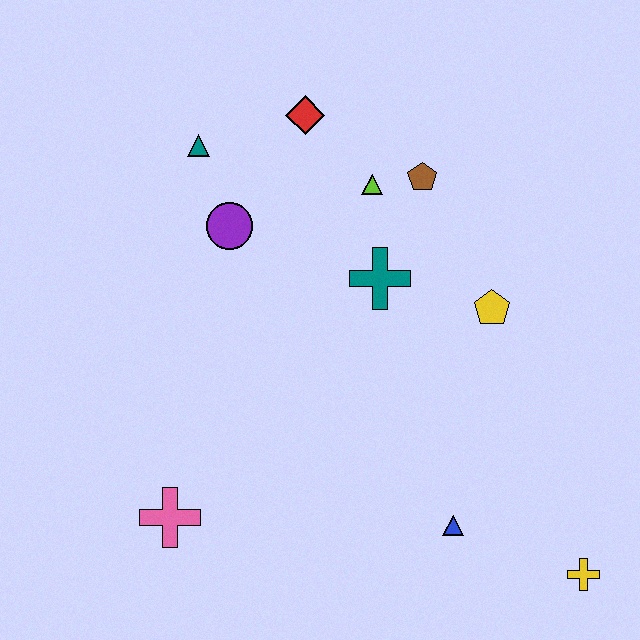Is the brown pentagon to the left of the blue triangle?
Yes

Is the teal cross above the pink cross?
Yes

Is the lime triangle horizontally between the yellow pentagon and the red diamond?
Yes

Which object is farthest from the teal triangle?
The yellow cross is farthest from the teal triangle.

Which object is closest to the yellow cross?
The blue triangle is closest to the yellow cross.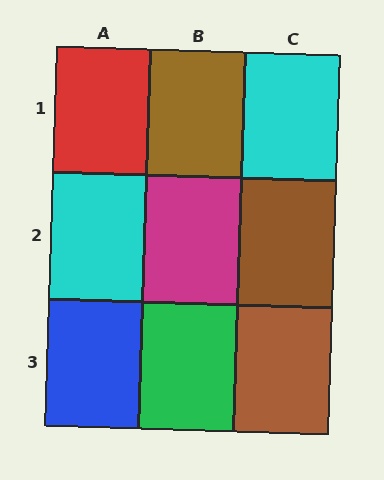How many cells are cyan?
2 cells are cyan.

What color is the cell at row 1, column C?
Cyan.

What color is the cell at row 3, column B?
Green.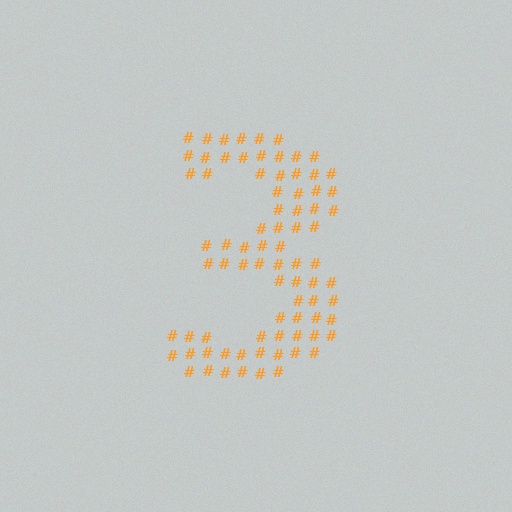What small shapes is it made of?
It is made of small hash symbols.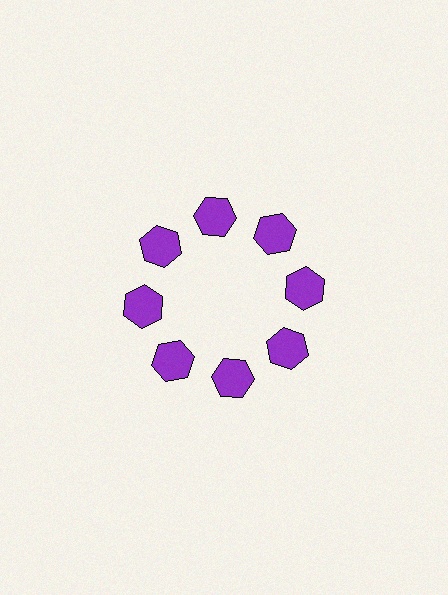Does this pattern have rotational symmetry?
Yes, this pattern has 8-fold rotational symmetry. It looks the same after rotating 45 degrees around the center.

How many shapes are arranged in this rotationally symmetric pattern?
There are 8 shapes, arranged in 8 groups of 1.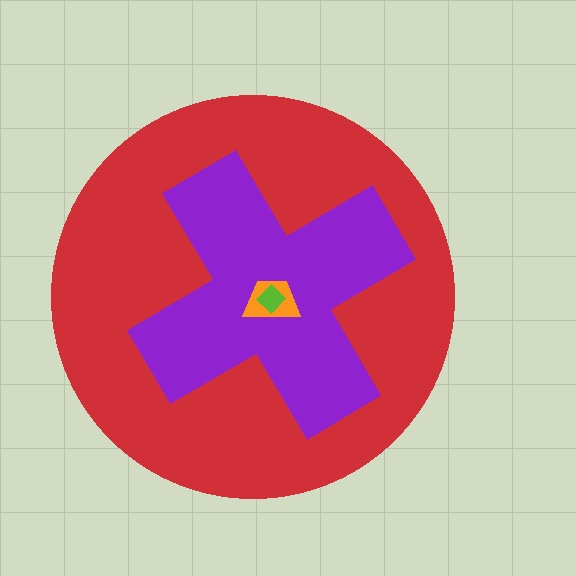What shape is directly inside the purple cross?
The orange trapezoid.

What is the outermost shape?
The red circle.